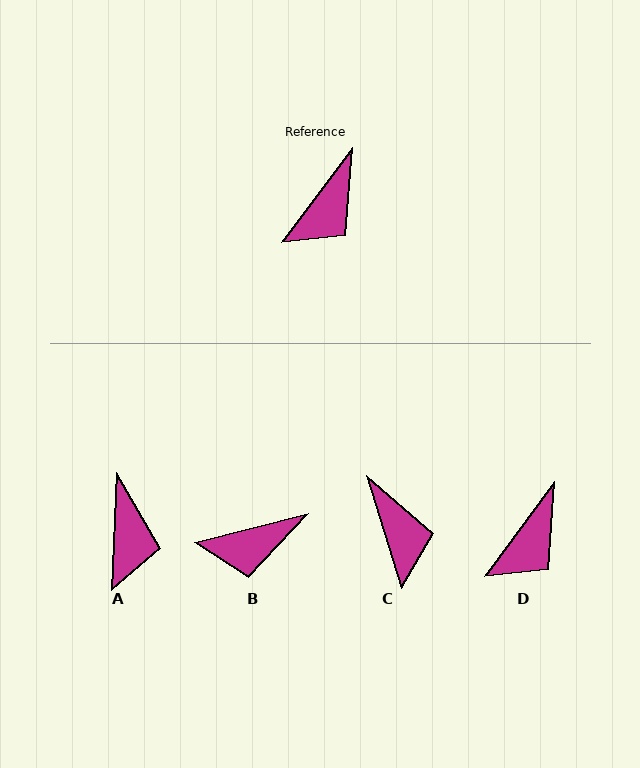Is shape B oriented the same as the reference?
No, it is off by about 39 degrees.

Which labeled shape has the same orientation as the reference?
D.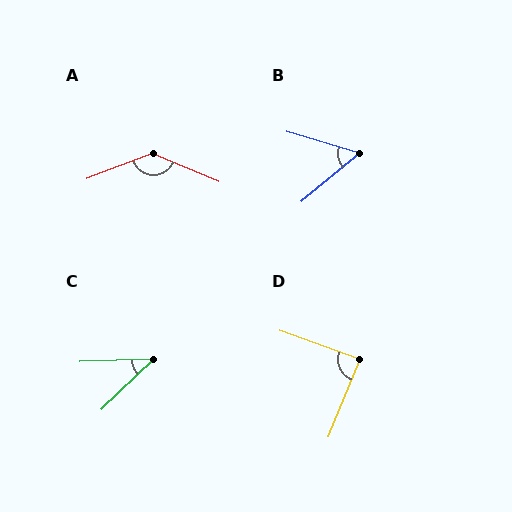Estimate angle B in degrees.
Approximately 56 degrees.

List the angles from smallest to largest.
C (42°), B (56°), D (88°), A (136°).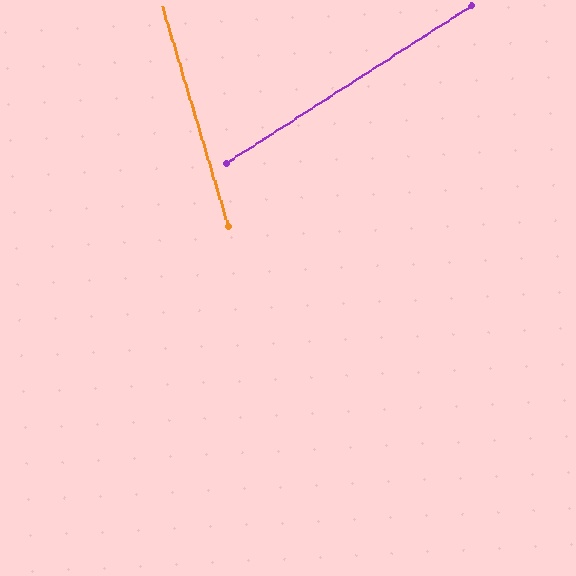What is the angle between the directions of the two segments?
Approximately 74 degrees.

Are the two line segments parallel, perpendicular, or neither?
Neither parallel nor perpendicular — they differ by about 74°.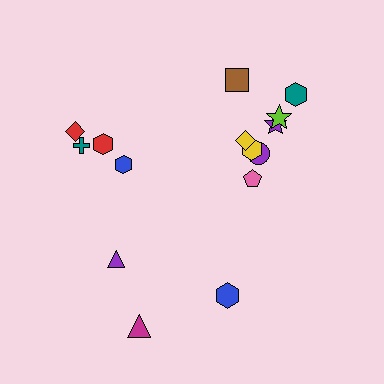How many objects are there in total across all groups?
There are 15 objects.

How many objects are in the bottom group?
There are 3 objects.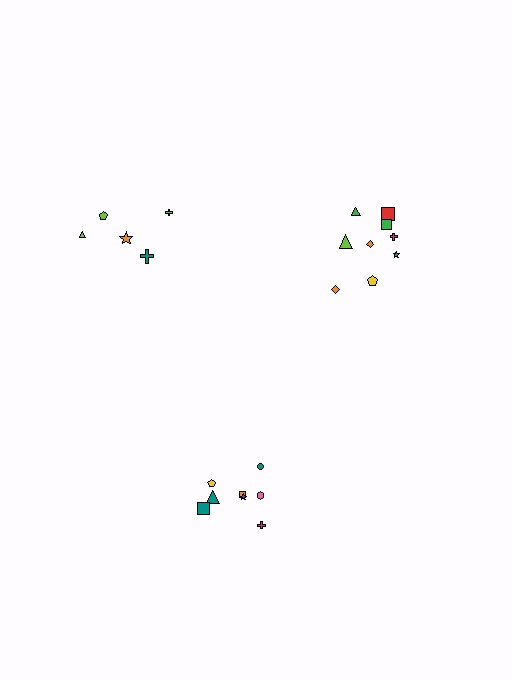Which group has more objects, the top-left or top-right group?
The top-right group.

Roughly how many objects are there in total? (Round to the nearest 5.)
Roughly 25 objects in total.